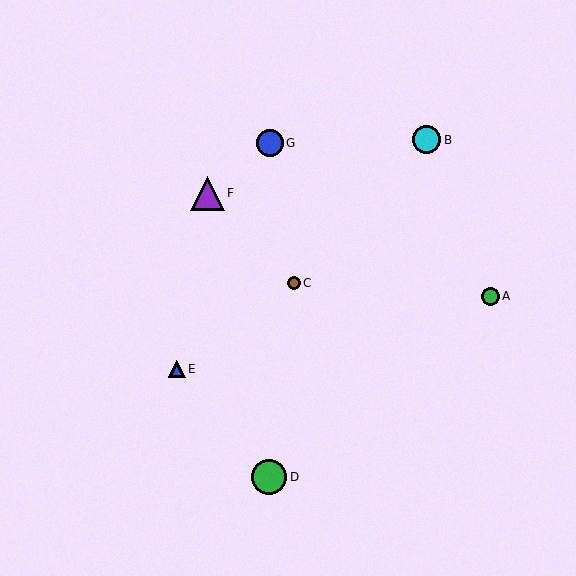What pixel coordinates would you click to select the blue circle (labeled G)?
Click at (270, 143) to select the blue circle G.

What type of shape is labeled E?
Shape E is a blue triangle.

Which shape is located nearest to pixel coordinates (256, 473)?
The green circle (labeled D) at (269, 477) is nearest to that location.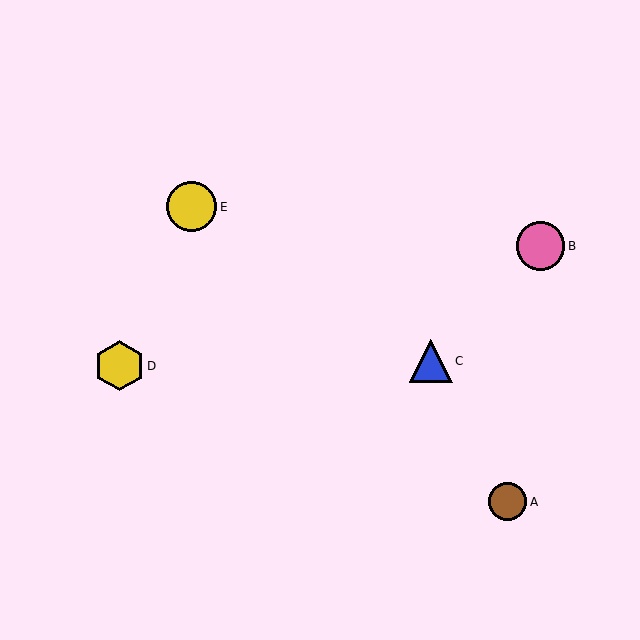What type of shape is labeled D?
Shape D is a yellow hexagon.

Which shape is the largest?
The yellow hexagon (labeled D) is the largest.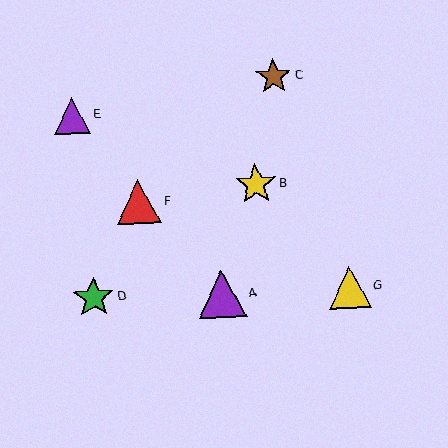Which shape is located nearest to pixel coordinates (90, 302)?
The green star (labeled D) at (94, 298) is nearest to that location.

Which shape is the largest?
The purple triangle (labeled A) is the largest.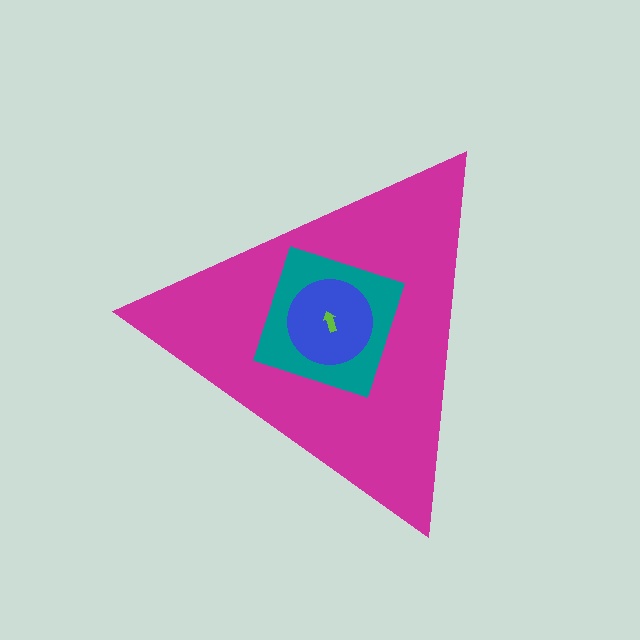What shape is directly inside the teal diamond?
The blue circle.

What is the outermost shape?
The magenta triangle.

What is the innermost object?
The lime arrow.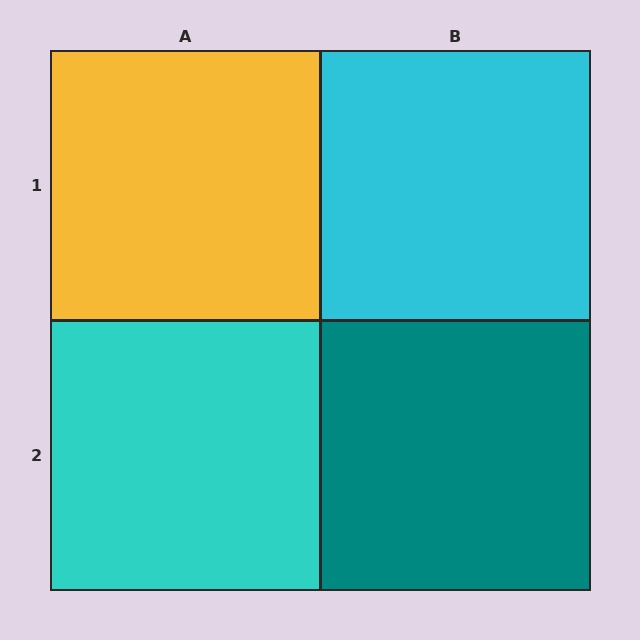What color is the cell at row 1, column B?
Cyan.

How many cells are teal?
1 cell is teal.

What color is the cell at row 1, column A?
Yellow.